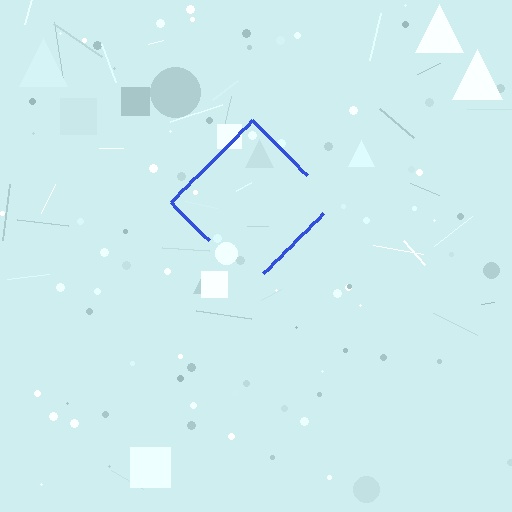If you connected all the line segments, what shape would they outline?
They would outline a diamond.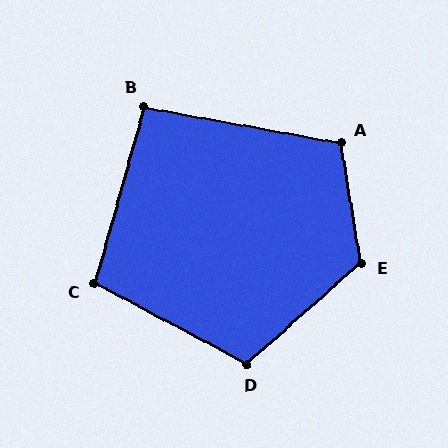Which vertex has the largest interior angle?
E, at approximately 122 degrees.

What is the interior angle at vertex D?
Approximately 110 degrees (obtuse).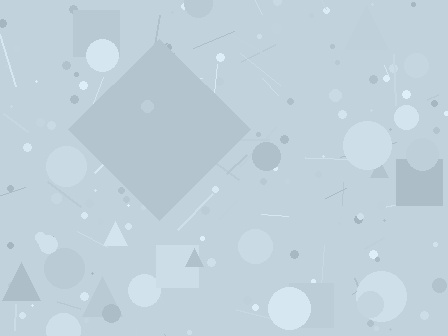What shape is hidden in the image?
A diamond is hidden in the image.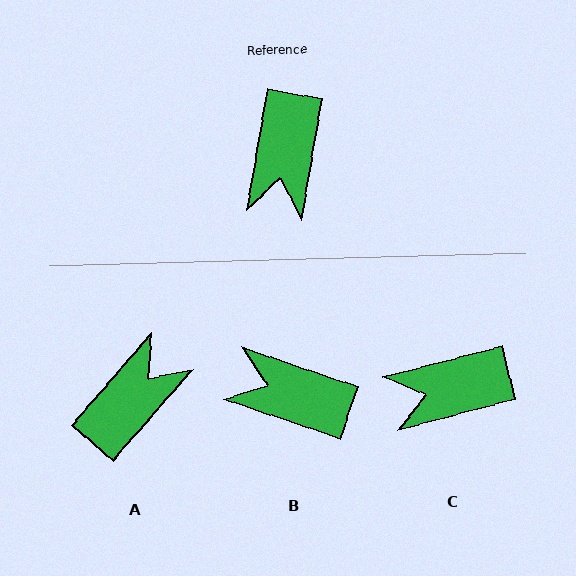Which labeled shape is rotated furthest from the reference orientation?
A, about 149 degrees away.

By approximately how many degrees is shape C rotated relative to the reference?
Approximately 66 degrees clockwise.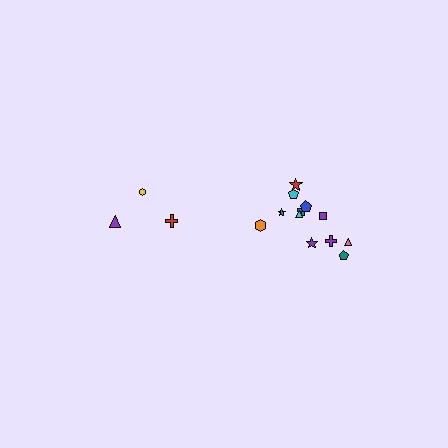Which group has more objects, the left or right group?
The right group.